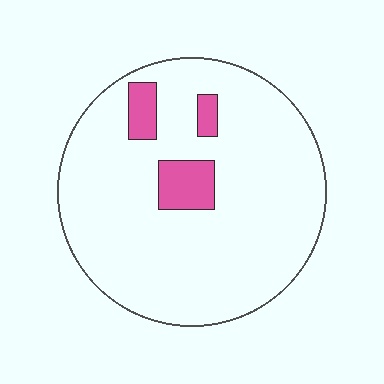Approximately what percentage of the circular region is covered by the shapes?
Approximately 10%.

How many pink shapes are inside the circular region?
3.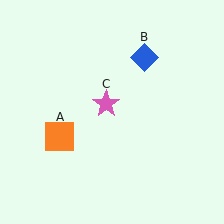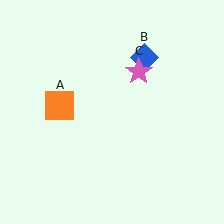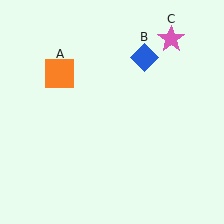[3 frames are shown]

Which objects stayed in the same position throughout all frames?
Blue diamond (object B) remained stationary.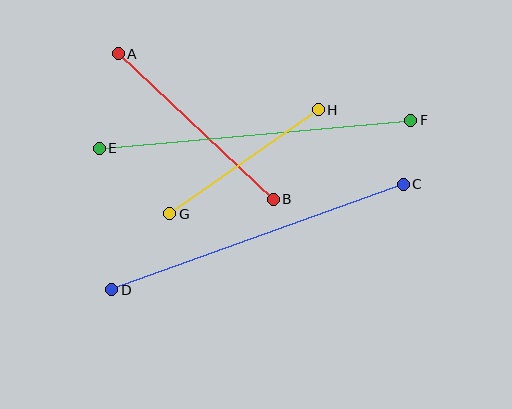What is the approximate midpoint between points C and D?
The midpoint is at approximately (258, 237) pixels.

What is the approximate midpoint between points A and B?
The midpoint is at approximately (196, 126) pixels.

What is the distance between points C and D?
The distance is approximately 310 pixels.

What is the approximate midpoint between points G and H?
The midpoint is at approximately (244, 162) pixels.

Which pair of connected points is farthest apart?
Points E and F are farthest apart.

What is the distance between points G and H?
The distance is approximately 181 pixels.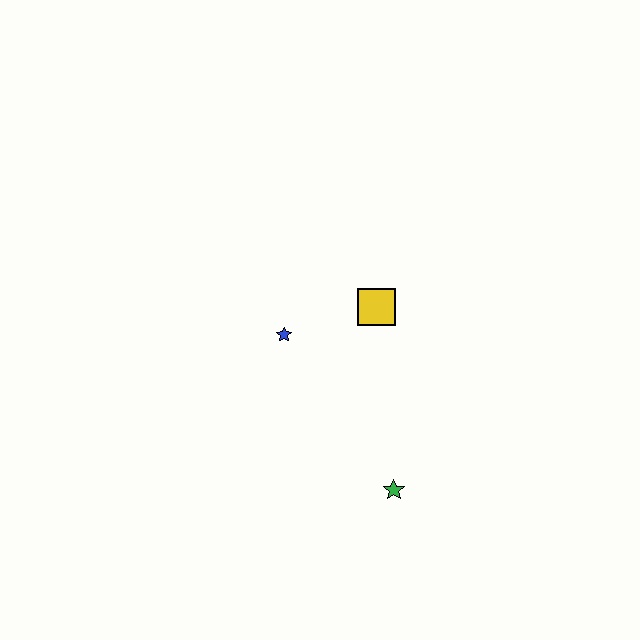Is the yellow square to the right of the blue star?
Yes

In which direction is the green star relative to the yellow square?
The green star is below the yellow square.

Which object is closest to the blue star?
The yellow square is closest to the blue star.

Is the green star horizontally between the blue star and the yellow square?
No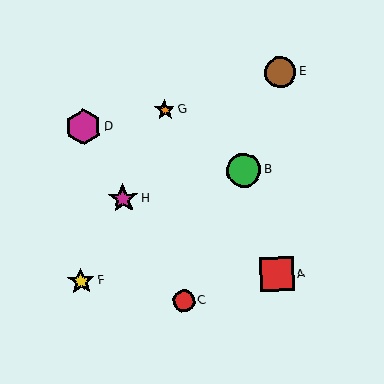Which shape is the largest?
The magenta hexagon (labeled D) is the largest.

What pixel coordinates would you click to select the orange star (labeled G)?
Click at (165, 110) to select the orange star G.